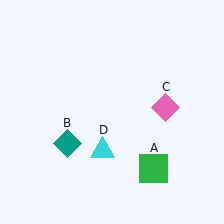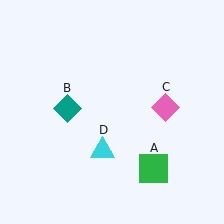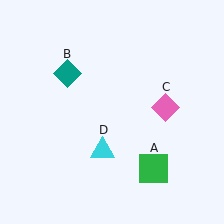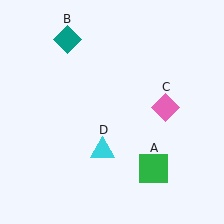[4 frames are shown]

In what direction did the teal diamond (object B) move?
The teal diamond (object B) moved up.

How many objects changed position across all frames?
1 object changed position: teal diamond (object B).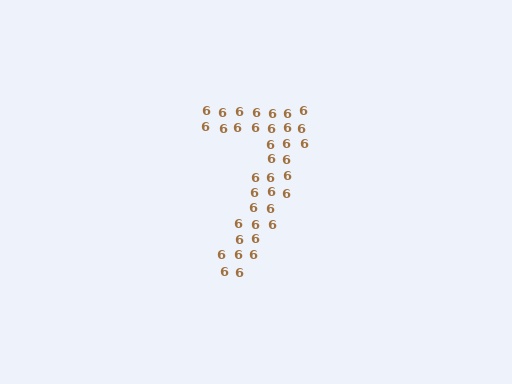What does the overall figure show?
The overall figure shows the digit 7.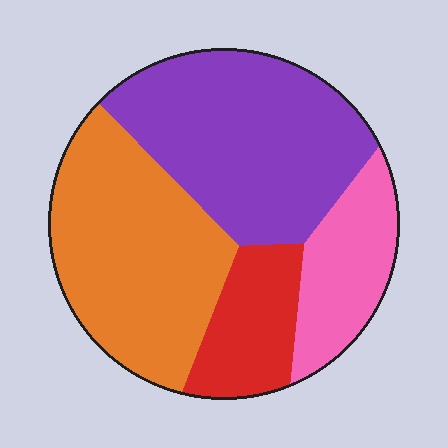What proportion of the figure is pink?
Pink covers about 15% of the figure.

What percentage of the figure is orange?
Orange covers 35% of the figure.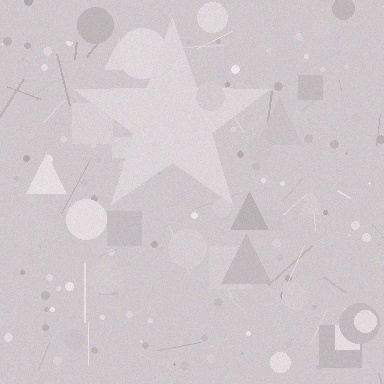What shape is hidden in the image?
A star is hidden in the image.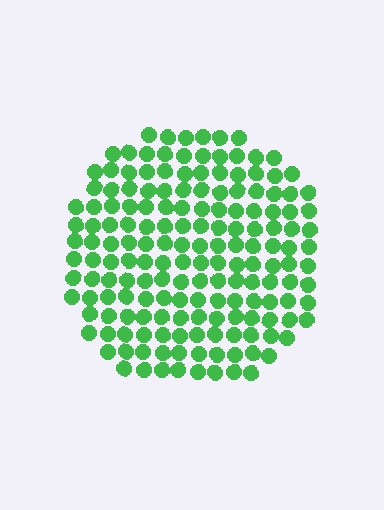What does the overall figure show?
The overall figure shows a circle.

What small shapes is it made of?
It is made of small circles.